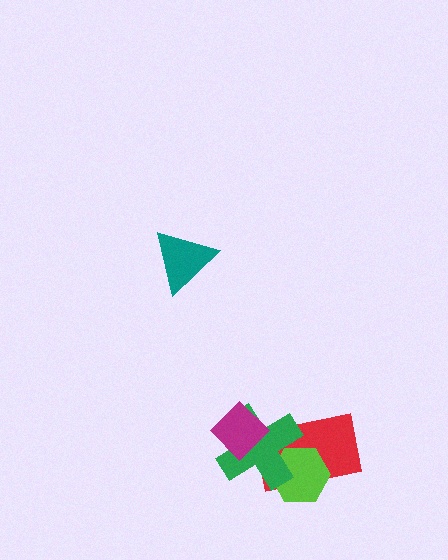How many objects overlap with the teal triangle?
0 objects overlap with the teal triangle.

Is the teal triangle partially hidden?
No, no other shape covers it.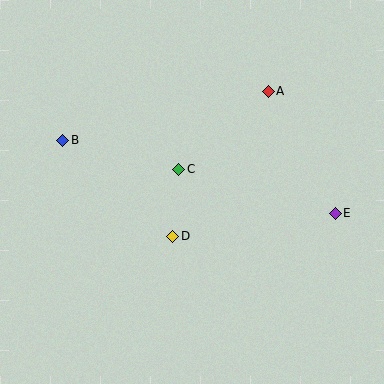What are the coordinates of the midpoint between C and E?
The midpoint between C and E is at (257, 191).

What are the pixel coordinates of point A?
Point A is at (268, 91).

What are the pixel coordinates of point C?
Point C is at (179, 169).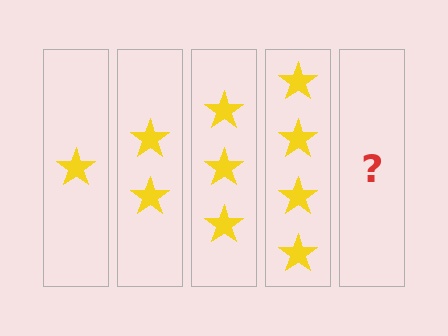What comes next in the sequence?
The next element should be 5 stars.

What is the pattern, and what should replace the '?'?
The pattern is that each step adds one more star. The '?' should be 5 stars.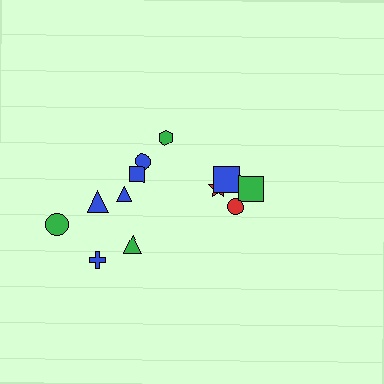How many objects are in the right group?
There are 4 objects.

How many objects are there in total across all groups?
There are 12 objects.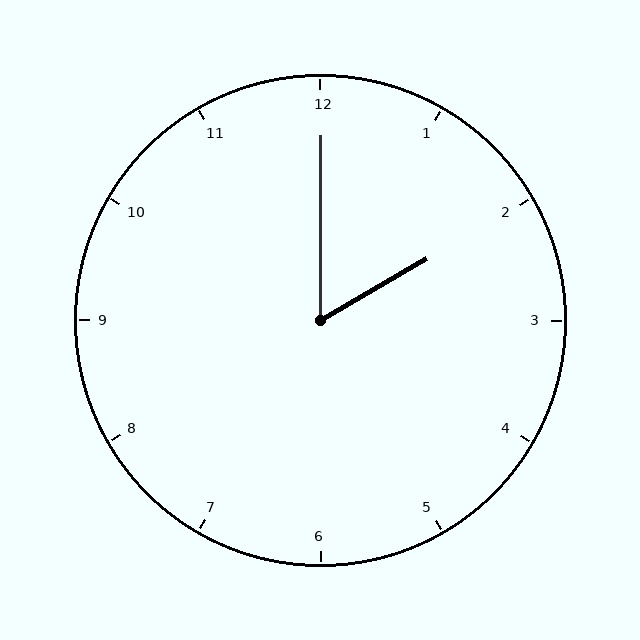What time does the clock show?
2:00.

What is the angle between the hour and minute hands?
Approximately 60 degrees.